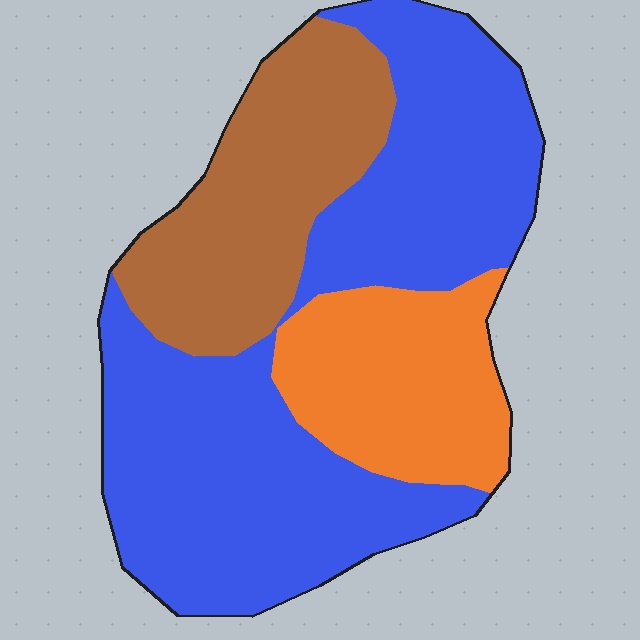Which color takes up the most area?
Blue, at roughly 55%.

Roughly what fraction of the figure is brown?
Brown covers 24% of the figure.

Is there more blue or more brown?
Blue.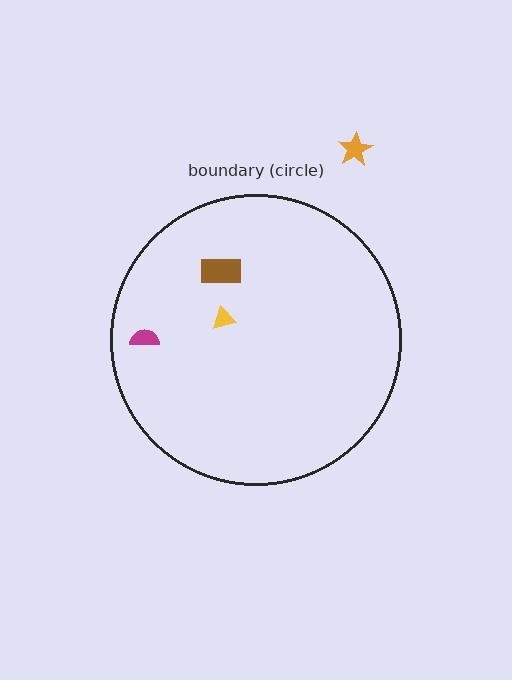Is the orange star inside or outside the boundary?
Outside.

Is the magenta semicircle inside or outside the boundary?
Inside.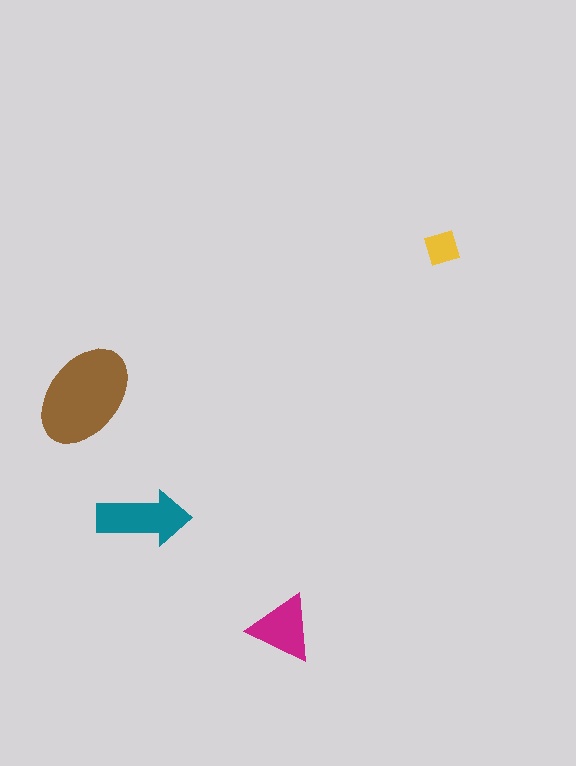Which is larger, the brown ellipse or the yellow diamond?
The brown ellipse.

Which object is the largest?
The brown ellipse.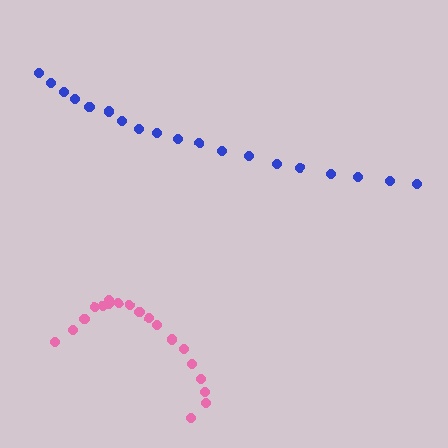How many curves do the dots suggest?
There are 2 distinct paths.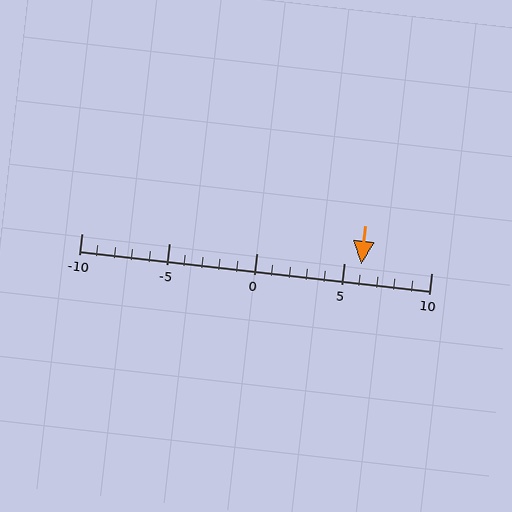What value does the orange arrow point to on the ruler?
The orange arrow points to approximately 6.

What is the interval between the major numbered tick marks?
The major tick marks are spaced 5 units apart.